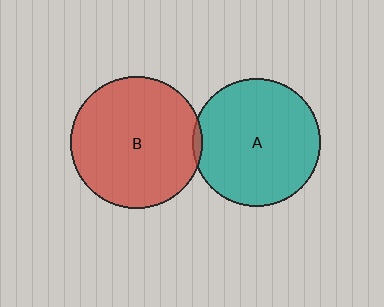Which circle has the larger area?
Circle B (red).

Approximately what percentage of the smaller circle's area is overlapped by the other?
Approximately 5%.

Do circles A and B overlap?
Yes.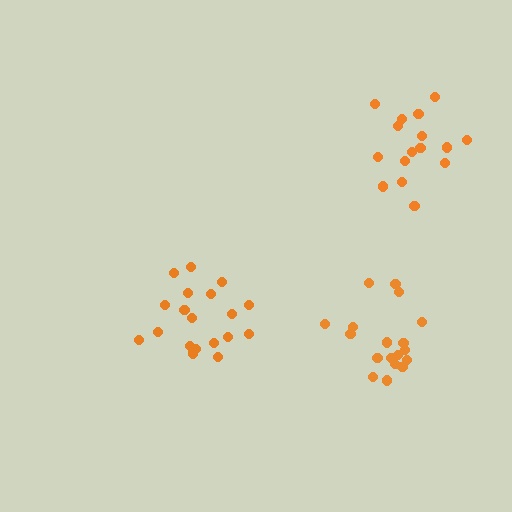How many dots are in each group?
Group 1: 16 dots, Group 2: 19 dots, Group 3: 18 dots (53 total).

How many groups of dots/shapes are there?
There are 3 groups.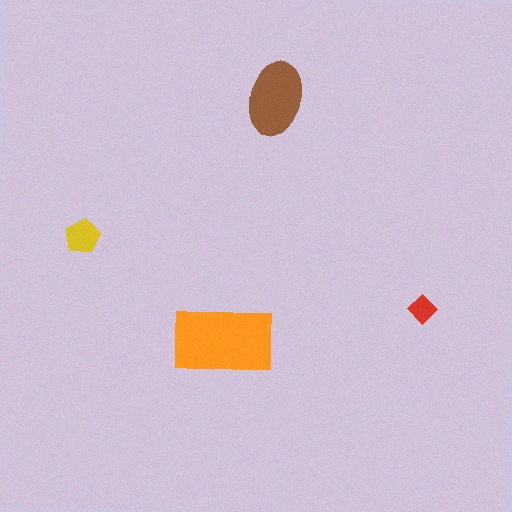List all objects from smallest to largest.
The red diamond, the yellow pentagon, the brown ellipse, the orange rectangle.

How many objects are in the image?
There are 4 objects in the image.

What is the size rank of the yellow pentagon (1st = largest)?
3rd.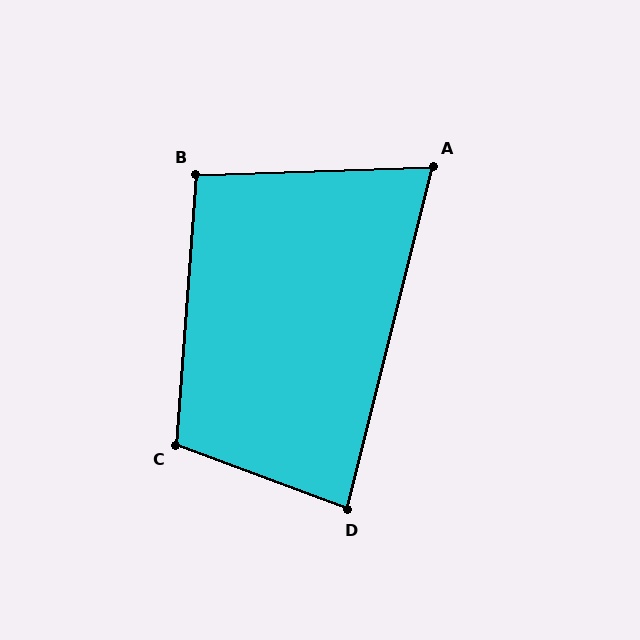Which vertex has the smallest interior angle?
A, at approximately 74 degrees.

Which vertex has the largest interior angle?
C, at approximately 106 degrees.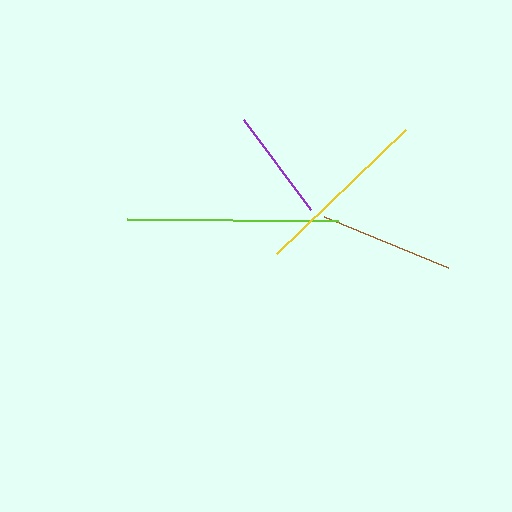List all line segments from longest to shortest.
From longest to shortest: lime, yellow, brown, purple.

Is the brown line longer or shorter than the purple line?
The brown line is longer than the purple line.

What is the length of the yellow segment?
The yellow segment is approximately 180 pixels long.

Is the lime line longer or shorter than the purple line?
The lime line is longer than the purple line.